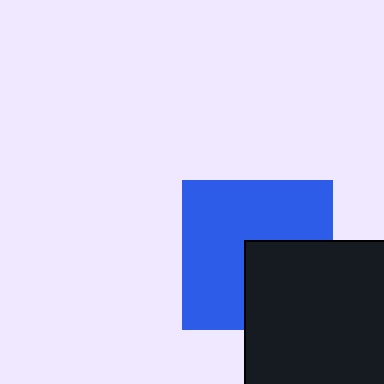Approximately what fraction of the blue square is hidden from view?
Roughly 36% of the blue square is hidden behind the black square.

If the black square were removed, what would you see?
You would see the complete blue square.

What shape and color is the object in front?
The object in front is a black square.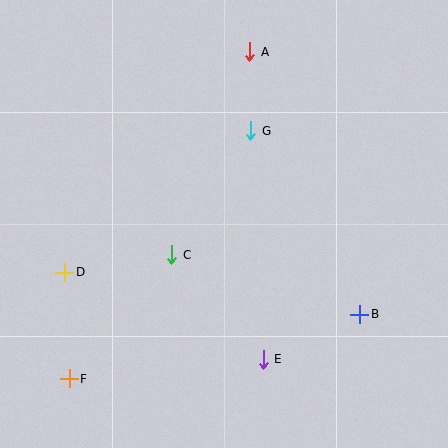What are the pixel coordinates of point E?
Point E is at (263, 359).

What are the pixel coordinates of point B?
Point B is at (360, 314).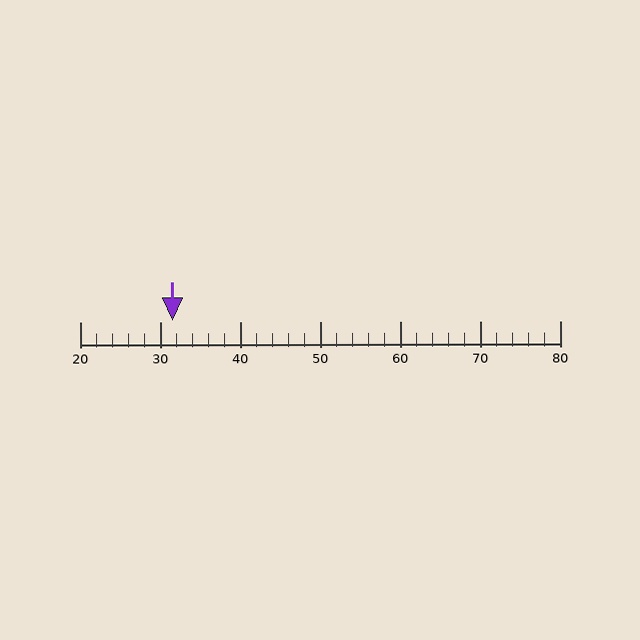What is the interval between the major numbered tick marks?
The major tick marks are spaced 10 units apart.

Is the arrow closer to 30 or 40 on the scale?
The arrow is closer to 30.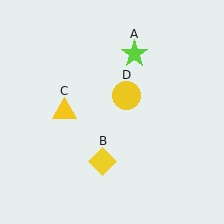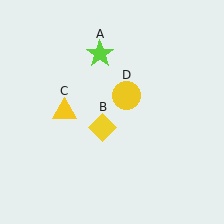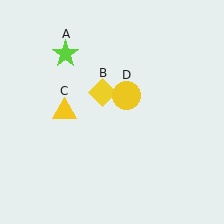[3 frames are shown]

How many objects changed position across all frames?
2 objects changed position: lime star (object A), yellow diamond (object B).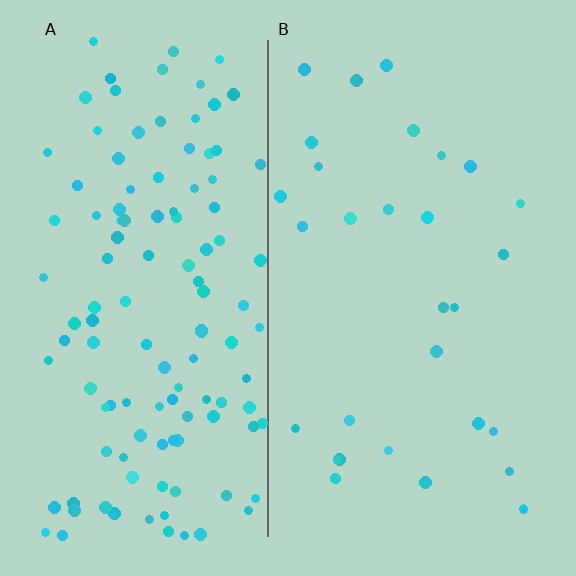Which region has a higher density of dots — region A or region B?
A (the left).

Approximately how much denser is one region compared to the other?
Approximately 3.9× — region A over region B.